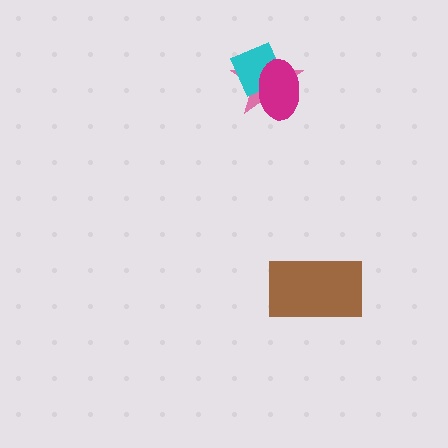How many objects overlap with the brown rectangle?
0 objects overlap with the brown rectangle.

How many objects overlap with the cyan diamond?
2 objects overlap with the cyan diamond.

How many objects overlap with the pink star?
2 objects overlap with the pink star.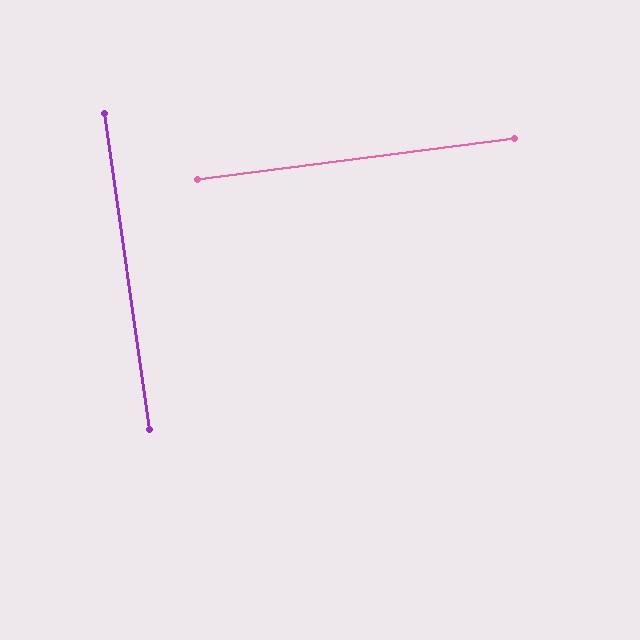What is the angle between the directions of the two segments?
Approximately 89 degrees.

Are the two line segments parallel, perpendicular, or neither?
Perpendicular — they meet at approximately 89°.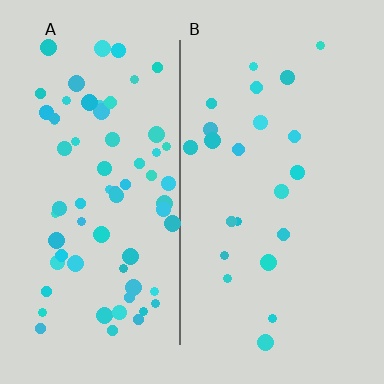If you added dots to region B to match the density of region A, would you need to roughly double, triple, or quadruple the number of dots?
Approximately triple.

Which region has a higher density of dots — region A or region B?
A (the left).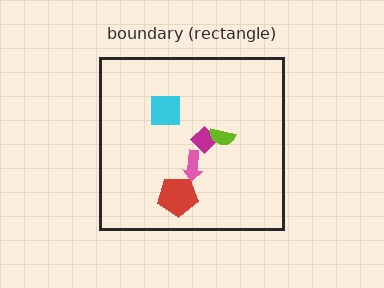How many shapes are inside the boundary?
5 inside, 0 outside.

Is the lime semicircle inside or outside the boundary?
Inside.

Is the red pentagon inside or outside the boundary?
Inside.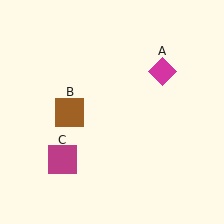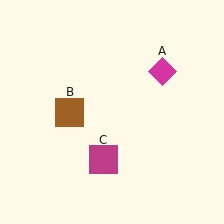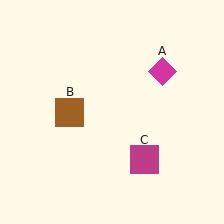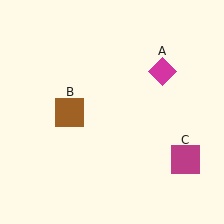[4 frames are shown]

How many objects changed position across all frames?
1 object changed position: magenta square (object C).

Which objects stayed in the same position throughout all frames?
Magenta diamond (object A) and brown square (object B) remained stationary.